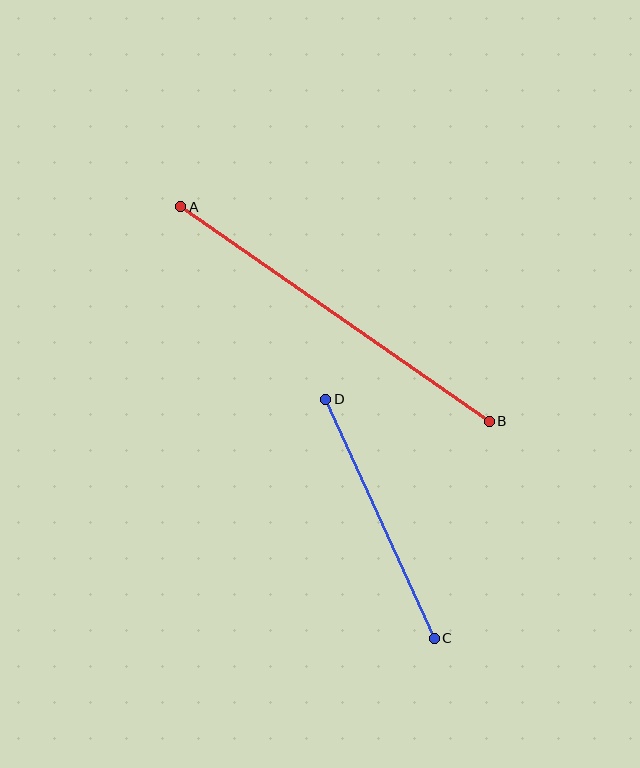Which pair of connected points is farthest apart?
Points A and B are farthest apart.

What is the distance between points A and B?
The distance is approximately 376 pixels.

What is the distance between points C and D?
The distance is approximately 263 pixels.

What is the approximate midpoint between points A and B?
The midpoint is at approximately (335, 314) pixels.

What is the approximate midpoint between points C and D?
The midpoint is at approximately (380, 519) pixels.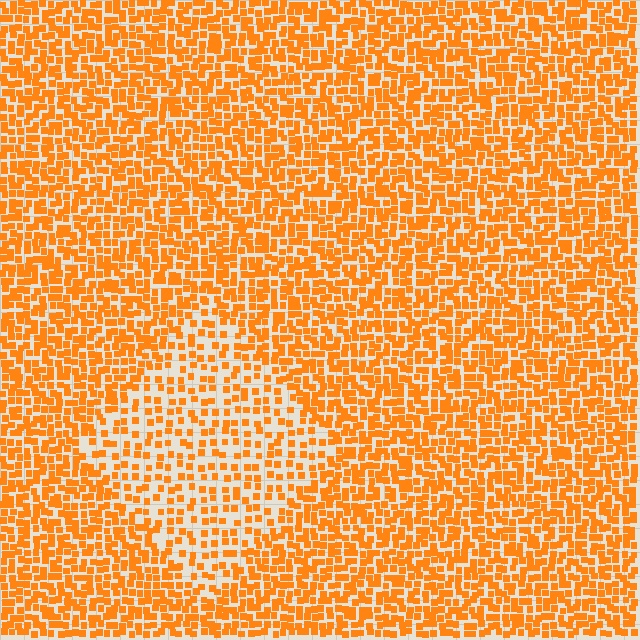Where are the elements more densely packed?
The elements are more densely packed outside the diamond boundary.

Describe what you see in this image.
The image contains small orange elements arranged at two different densities. A diamond-shaped region is visible where the elements are less densely packed than the surrounding area.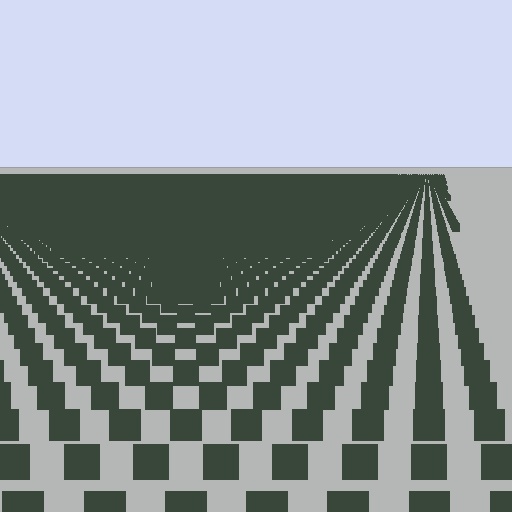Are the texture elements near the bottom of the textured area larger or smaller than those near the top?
Larger. Near the bottom, elements are closer to the viewer and appear at a bigger on-screen size.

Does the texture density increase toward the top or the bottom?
Density increases toward the top.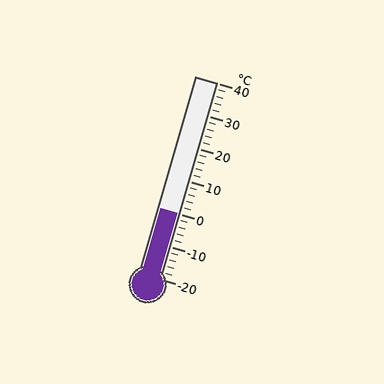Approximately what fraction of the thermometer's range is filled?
The thermometer is filled to approximately 35% of its range.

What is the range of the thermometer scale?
The thermometer scale ranges from -20°C to 40°C.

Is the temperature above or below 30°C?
The temperature is below 30°C.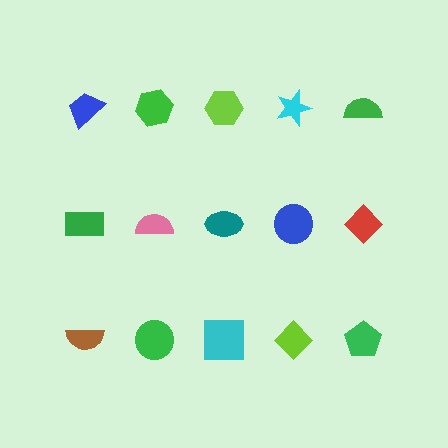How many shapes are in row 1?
5 shapes.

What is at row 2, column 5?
A red diamond.